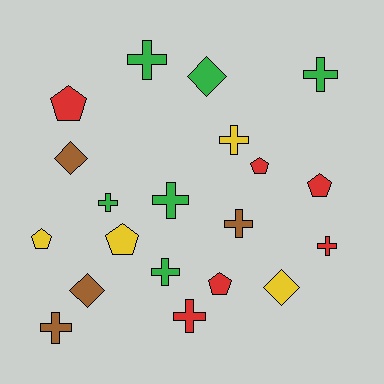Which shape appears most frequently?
Cross, with 10 objects.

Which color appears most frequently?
Red, with 6 objects.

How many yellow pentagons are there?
There are 2 yellow pentagons.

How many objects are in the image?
There are 20 objects.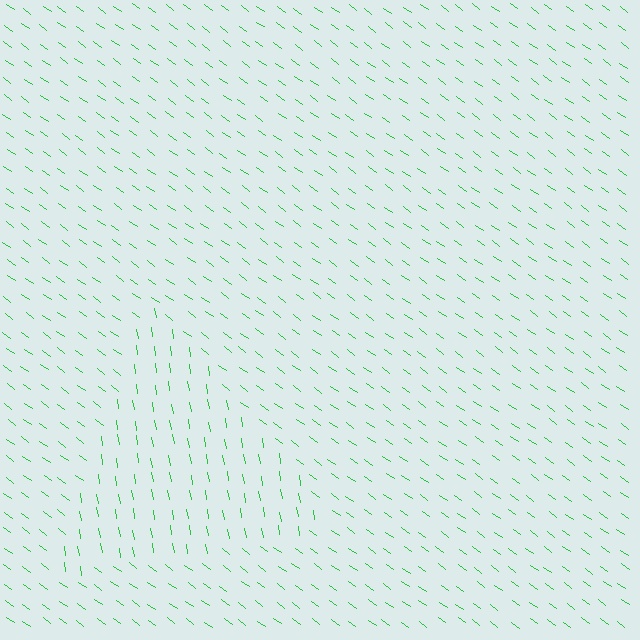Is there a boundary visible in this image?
Yes, there is a texture boundary formed by a change in line orientation.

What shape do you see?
I see a triangle.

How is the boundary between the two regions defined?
The boundary is defined purely by a change in line orientation (approximately 45 degrees difference). All lines are the same color and thickness.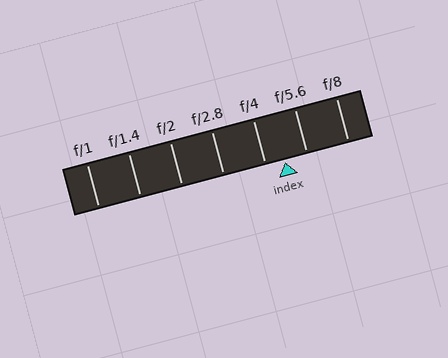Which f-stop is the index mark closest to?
The index mark is closest to f/4.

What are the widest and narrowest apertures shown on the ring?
The widest aperture shown is f/1 and the narrowest is f/8.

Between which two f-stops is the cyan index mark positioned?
The index mark is between f/4 and f/5.6.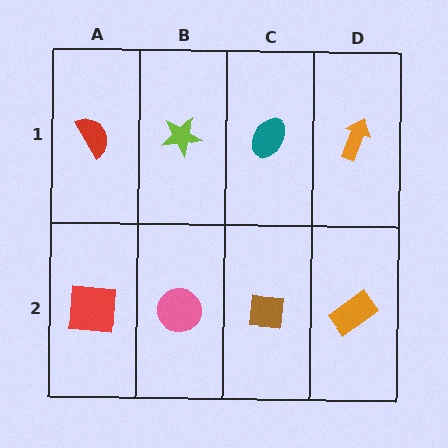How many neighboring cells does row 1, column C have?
3.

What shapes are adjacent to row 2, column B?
A lime star (row 1, column B), a red square (row 2, column A), a brown square (row 2, column C).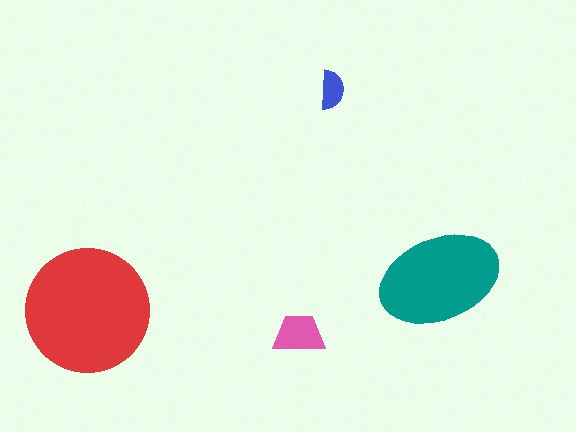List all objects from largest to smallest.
The red circle, the teal ellipse, the pink trapezoid, the blue semicircle.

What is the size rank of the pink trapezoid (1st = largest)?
3rd.